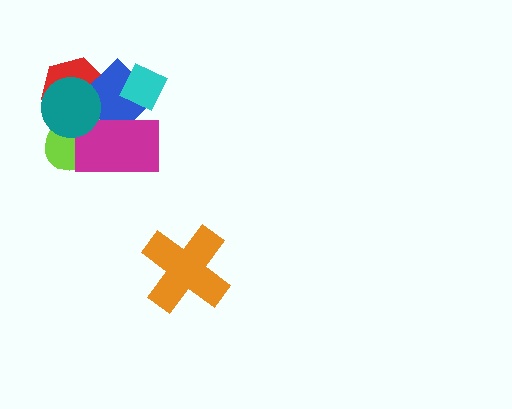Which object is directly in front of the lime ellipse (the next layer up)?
The blue diamond is directly in front of the lime ellipse.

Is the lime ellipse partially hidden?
Yes, it is partially covered by another shape.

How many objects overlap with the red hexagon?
3 objects overlap with the red hexagon.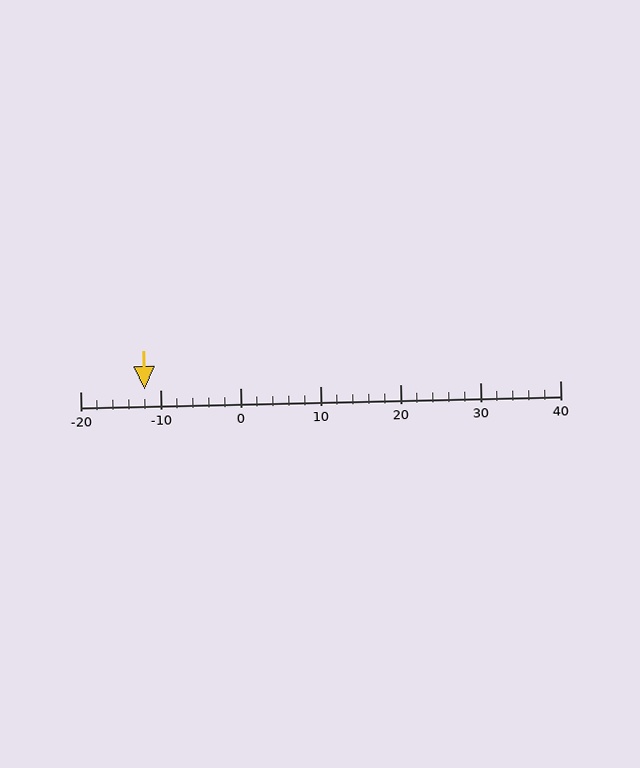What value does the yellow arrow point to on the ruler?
The yellow arrow points to approximately -12.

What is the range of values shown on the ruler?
The ruler shows values from -20 to 40.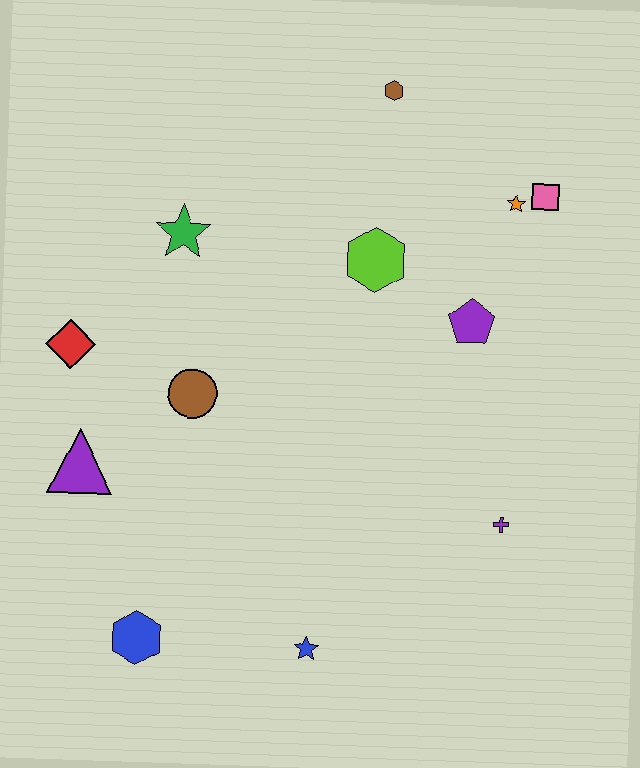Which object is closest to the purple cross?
The purple pentagon is closest to the purple cross.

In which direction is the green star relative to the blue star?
The green star is above the blue star.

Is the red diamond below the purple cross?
No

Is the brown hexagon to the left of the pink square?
Yes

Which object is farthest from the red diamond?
The pink square is farthest from the red diamond.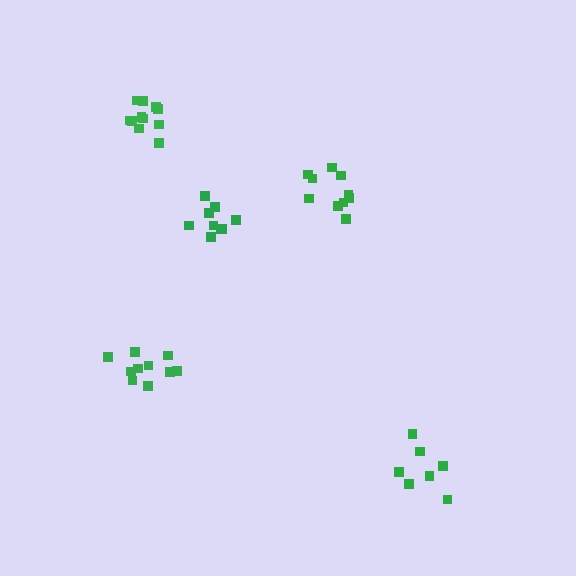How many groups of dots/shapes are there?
There are 5 groups.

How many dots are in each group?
Group 1: 10 dots, Group 2: 7 dots, Group 3: 10 dots, Group 4: 11 dots, Group 5: 9 dots (47 total).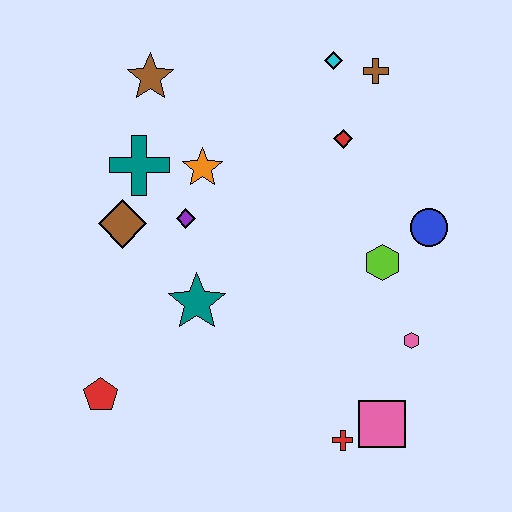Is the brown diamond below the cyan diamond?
Yes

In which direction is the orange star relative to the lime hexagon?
The orange star is to the left of the lime hexagon.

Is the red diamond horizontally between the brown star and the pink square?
Yes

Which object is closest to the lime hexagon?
The blue circle is closest to the lime hexagon.